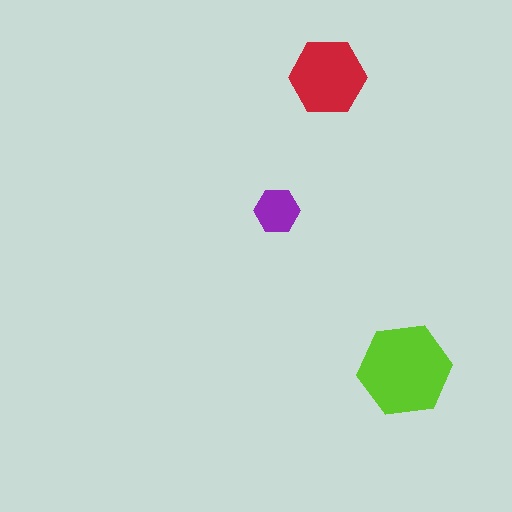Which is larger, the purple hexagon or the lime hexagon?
The lime one.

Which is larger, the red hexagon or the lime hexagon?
The lime one.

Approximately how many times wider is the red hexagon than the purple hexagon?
About 1.5 times wider.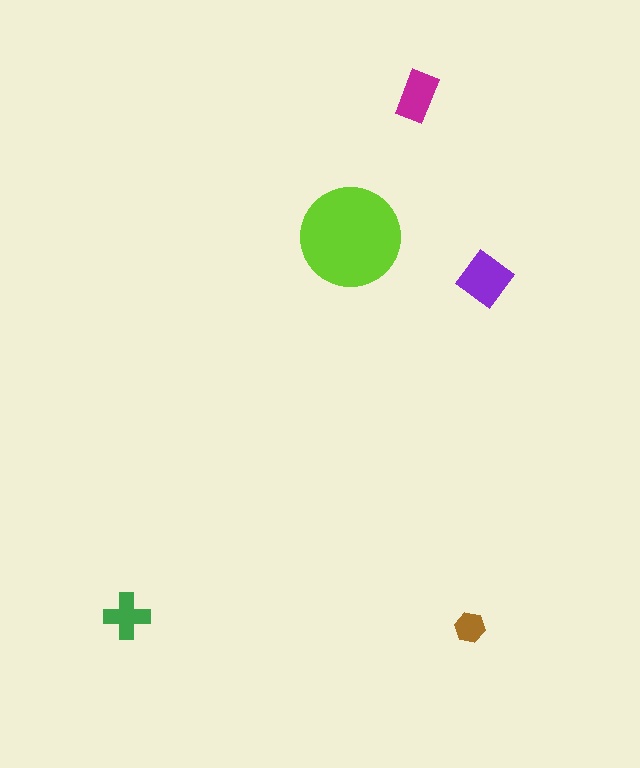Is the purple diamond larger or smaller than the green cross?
Larger.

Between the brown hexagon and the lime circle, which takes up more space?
The lime circle.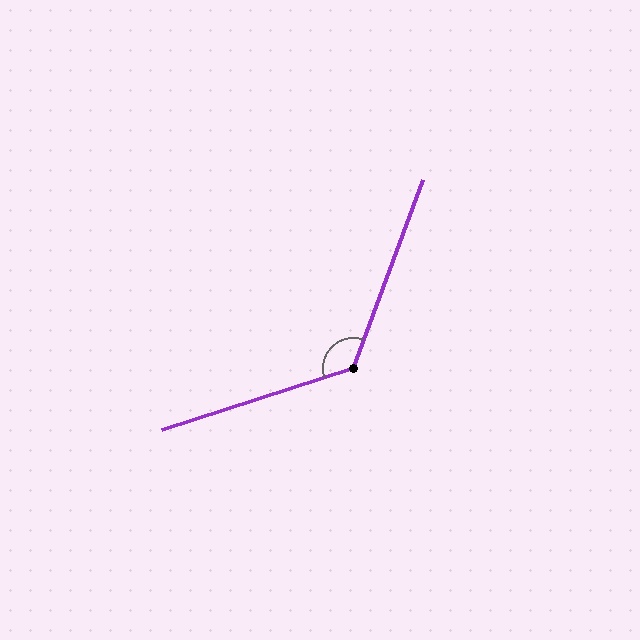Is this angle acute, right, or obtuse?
It is obtuse.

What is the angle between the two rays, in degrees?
Approximately 128 degrees.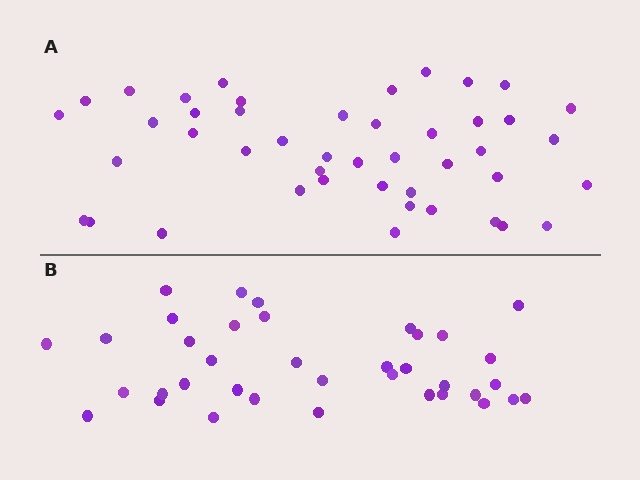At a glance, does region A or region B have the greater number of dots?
Region A (the top region) has more dots.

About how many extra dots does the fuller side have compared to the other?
Region A has roughly 8 or so more dots than region B.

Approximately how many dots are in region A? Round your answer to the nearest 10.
About 40 dots. (The exact count is 45, which rounds to 40.)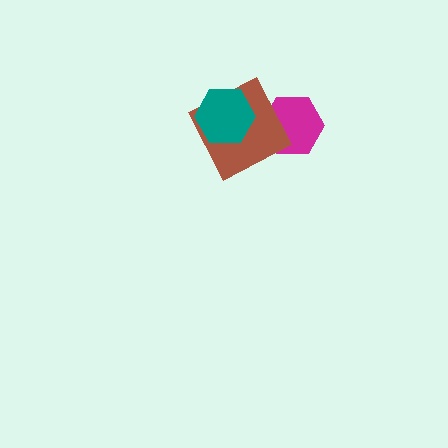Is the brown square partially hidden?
Yes, it is partially covered by another shape.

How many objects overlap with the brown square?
2 objects overlap with the brown square.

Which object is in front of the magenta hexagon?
The brown square is in front of the magenta hexagon.